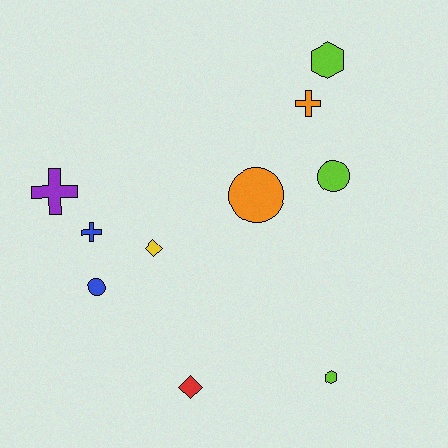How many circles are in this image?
There are 3 circles.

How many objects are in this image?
There are 10 objects.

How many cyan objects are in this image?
There are no cyan objects.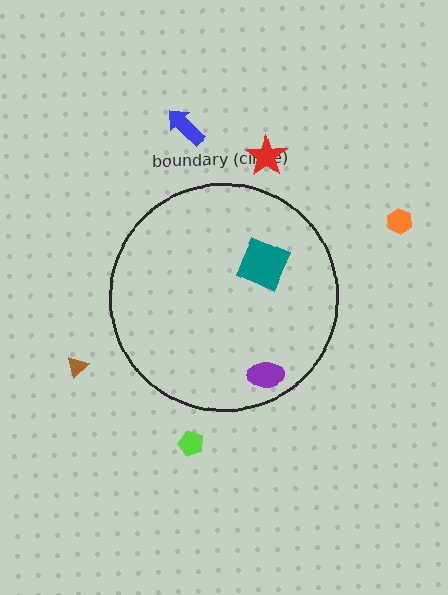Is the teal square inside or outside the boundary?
Inside.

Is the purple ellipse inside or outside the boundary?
Inside.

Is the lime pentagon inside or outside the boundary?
Outside.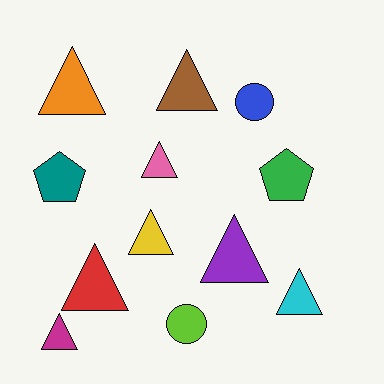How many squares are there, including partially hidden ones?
There are no squares.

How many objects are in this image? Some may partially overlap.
There are 12 objects.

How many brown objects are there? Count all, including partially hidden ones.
There is 1 brown object.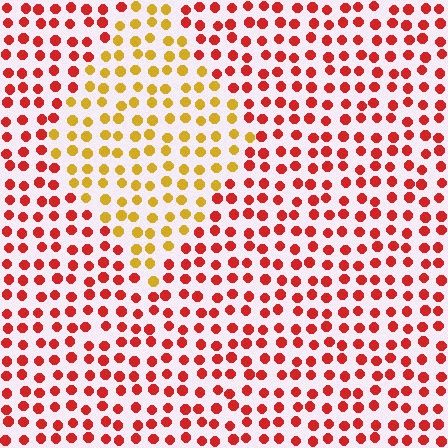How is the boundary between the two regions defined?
The boundary is defined purely by a slight shift in hue (about 48 degrees). Spacing, size, and orientation are identical on both sides.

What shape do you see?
I see a diamond.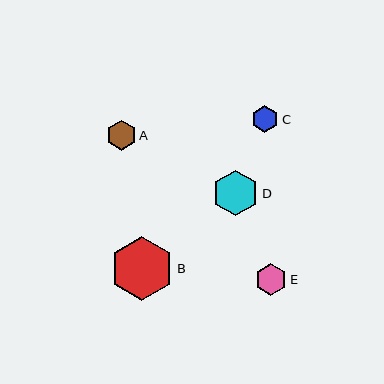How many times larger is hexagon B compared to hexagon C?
Hexagon B is approximately 2.3 times the size of hexagon C.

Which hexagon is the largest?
Hexagon B is the largest with a size of approximately 64 pixels.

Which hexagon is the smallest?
Hexagon C is the smallest with a size of approximately 27 pixels.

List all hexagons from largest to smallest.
From largest to smallest: B, D, E, A, C.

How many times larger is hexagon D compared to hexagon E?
Hexagon D is approximately 1.4 times the size of hexagon E.